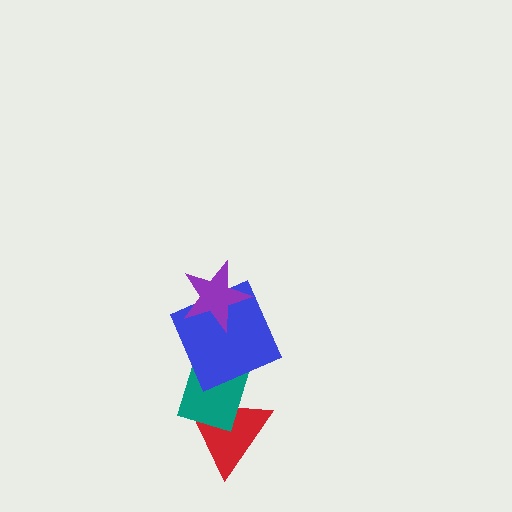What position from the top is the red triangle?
The red triangle is 4th from the top.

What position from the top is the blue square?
The blue square is 2nd from the top.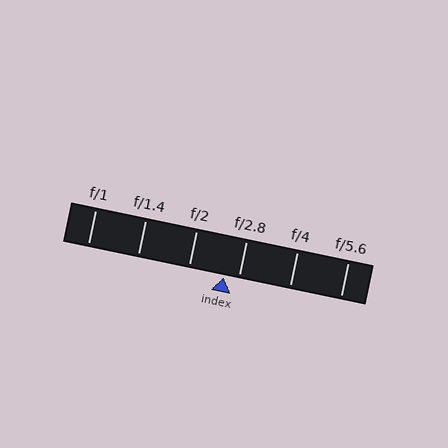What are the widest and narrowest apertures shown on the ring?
The widest aperture shown is f/1 and the narrowest is f/5.6.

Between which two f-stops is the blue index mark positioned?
The index mark is between f/2 and f/2.8.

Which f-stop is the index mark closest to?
The index mark is closest to f/2.8.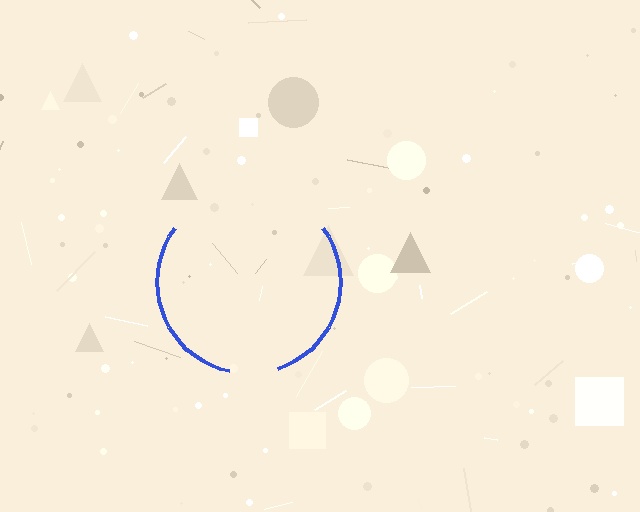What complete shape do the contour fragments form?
The contour fragments form a circle.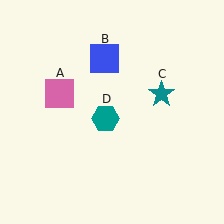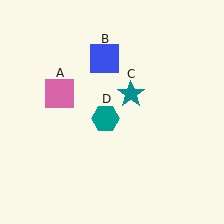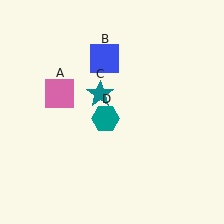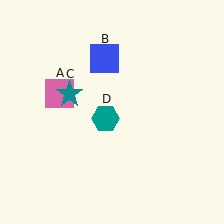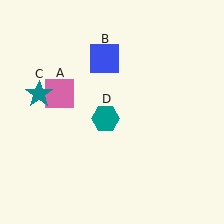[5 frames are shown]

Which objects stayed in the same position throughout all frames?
Pink square (object A) and blue square (object B) and teal hexagon (object D) remained stationary.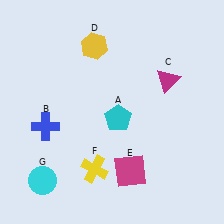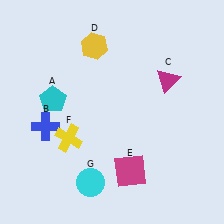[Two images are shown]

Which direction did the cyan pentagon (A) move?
The cyan pentagon (A) moved left.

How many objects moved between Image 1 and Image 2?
3 objects moved between the two images.